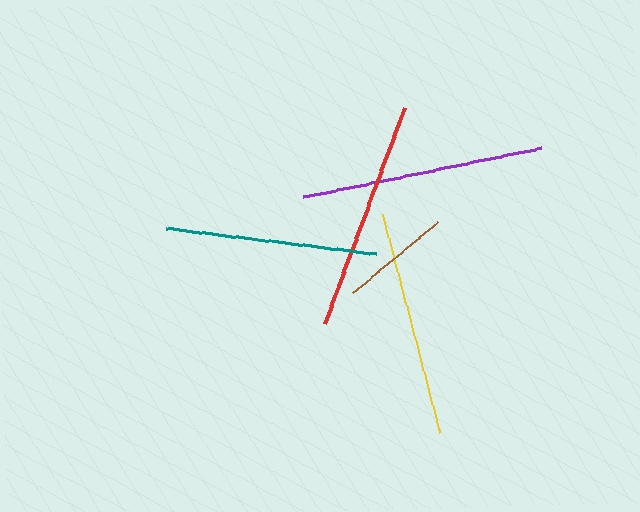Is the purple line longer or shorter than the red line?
The purple line is longer than the red line.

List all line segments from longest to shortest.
From longest to shortest: purple, red, yellow, teal, brown.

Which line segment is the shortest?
The brown line is the shortest at approximately 110 pixels.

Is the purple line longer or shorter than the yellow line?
The purple line is longer than the yellow line.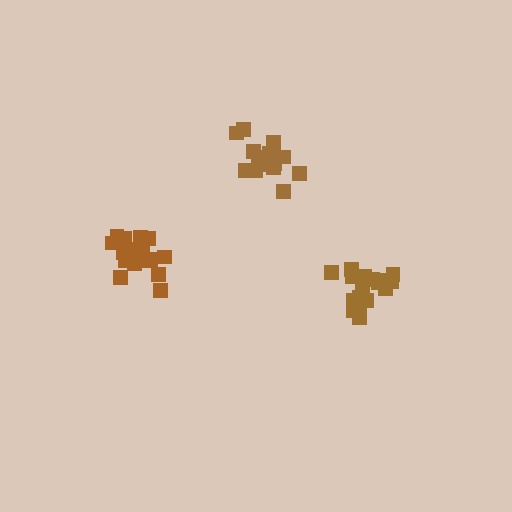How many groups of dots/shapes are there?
There are 3 groups.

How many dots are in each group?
Group 1: 17 dots, Group 2: 18 dots, Group 3: 18 dots (53 total).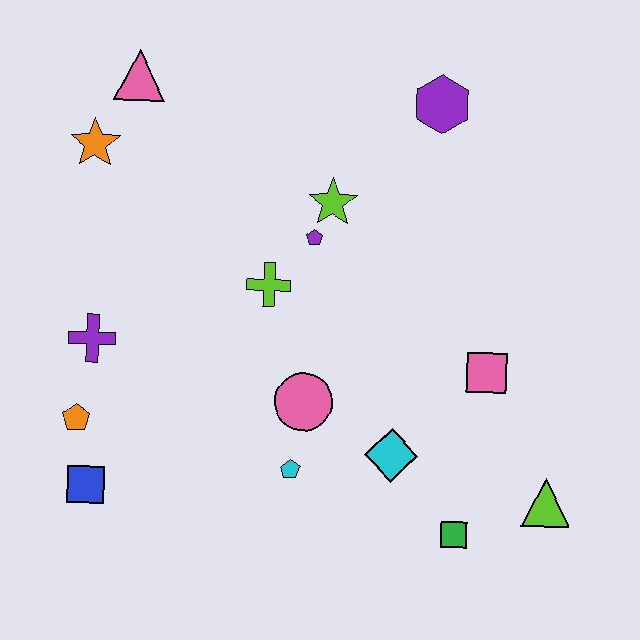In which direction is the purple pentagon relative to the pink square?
The purple pentagon is to the left of the pink square.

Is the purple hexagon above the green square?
Yes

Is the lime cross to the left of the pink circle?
Yes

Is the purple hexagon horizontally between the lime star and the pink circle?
No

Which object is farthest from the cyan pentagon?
The pink triangle is farthest from the cyan pentagon.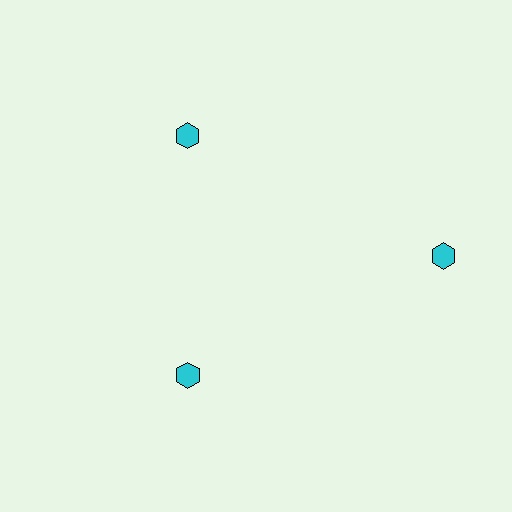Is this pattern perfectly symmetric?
No. The 3 cyan hexagons are arranged in a ring, but one element near the 3 o'clock position is pushed outward from the center, breaking the 3-fold rotational symmetry.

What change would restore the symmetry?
The symmetry would be restored by moving it inward, back onto the ring so that all 3 hexagons sit at equal angles and equal distance from the center.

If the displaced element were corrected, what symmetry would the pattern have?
It would have 3-fold rotational symmetry — the pattern would map onto itself every 120 degrees.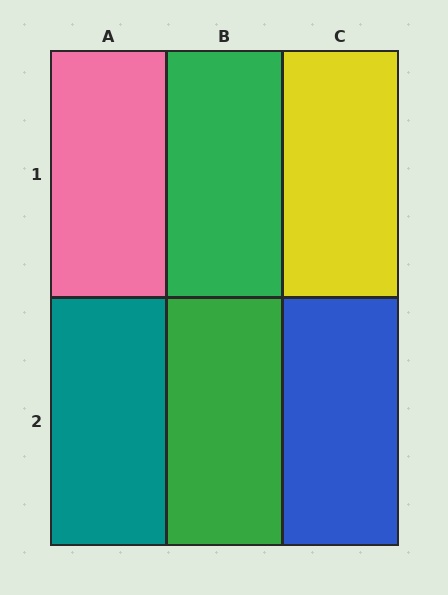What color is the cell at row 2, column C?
Blue.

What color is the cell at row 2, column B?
Green.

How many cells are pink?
1 cell is pink.